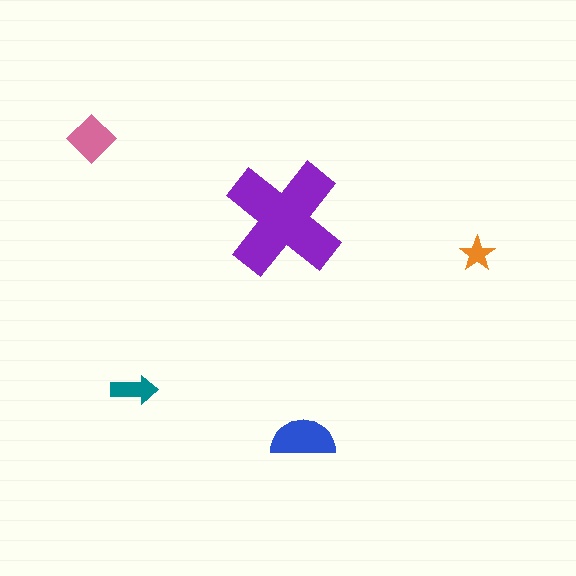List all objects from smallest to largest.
The orange star, the teal arrow, the pink diamond, the blue semicircle, the purple cross.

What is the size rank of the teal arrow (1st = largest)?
4th.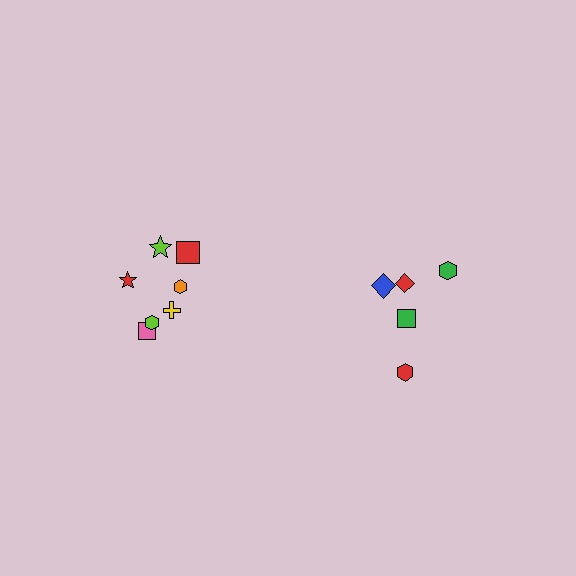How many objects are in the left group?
There are 7 objects.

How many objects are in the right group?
There are 5 objects.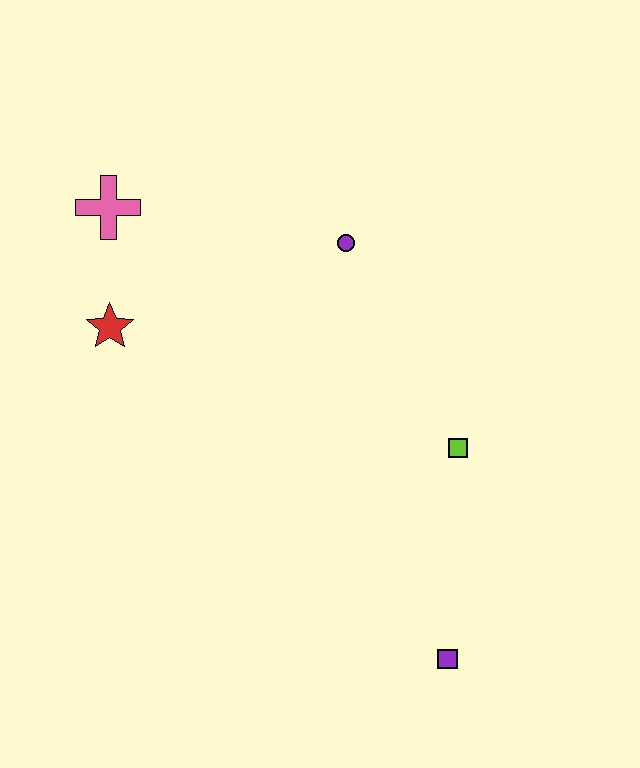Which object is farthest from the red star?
The purple square is farthest from the red star.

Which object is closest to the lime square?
The purple square is closest to the lime square.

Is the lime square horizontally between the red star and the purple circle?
No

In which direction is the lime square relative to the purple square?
The lime square is above the purple square.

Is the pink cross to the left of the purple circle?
Yes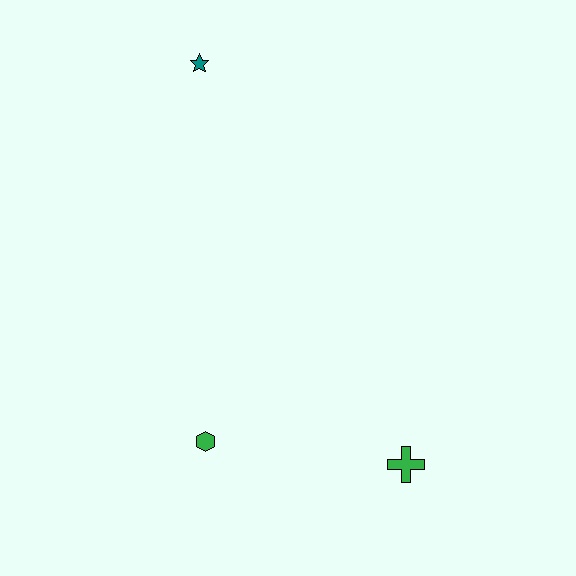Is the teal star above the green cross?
Yes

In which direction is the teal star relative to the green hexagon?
The teal star is above the green hexagon.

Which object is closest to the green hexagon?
The green cross is closest to the green hexagon.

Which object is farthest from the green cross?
The teal star is farthest from the green cross.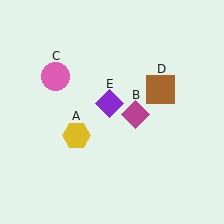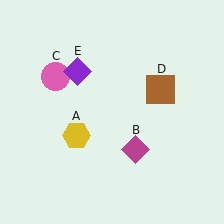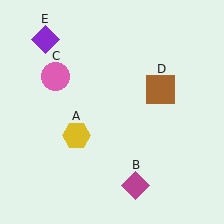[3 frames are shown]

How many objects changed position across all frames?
2 objects changed position: magenta diamond (object B), purple diamond (object E).